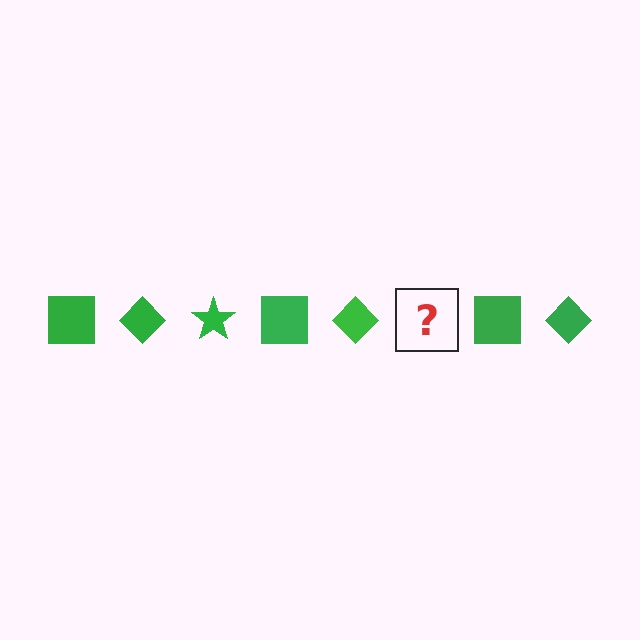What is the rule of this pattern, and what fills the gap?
The rule is that the pattern cycles through square, diamond, star shapes in green. The gap should be filled with a green star.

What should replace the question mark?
The question mark should be replaced with a green star.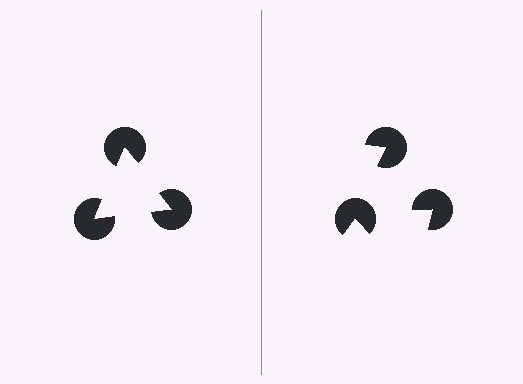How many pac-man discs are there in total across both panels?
6 — 3 on each side.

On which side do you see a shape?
An illusory triangle appears on the left side. On the right side the wedge cuts are rotated, so no coherent shape forms.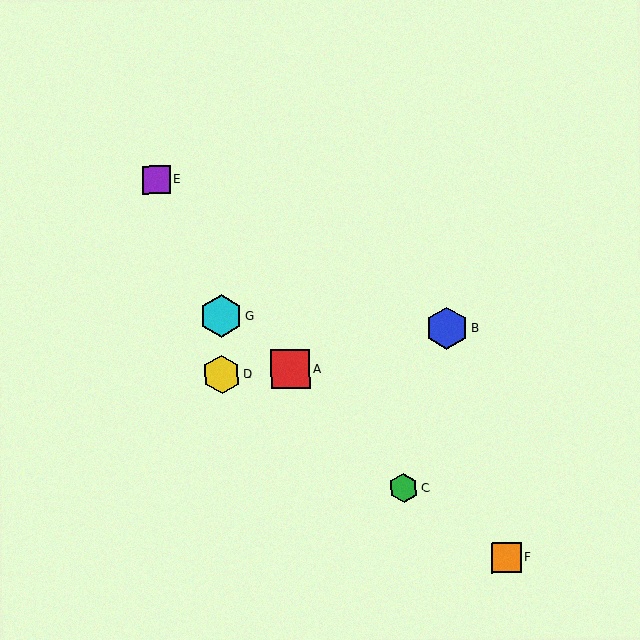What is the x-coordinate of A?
Object A is at x≈291.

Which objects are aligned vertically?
Objects D, G are aligned vertically.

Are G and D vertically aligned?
Yes, both are at x≈221.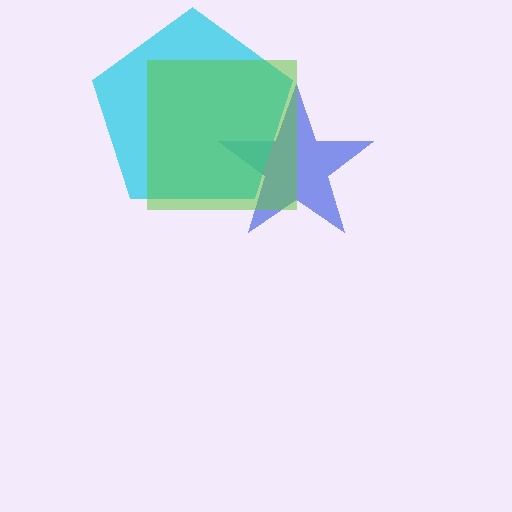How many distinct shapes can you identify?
There are 3 distinct shapes: a blue star, a cyan pentagon, a lime square.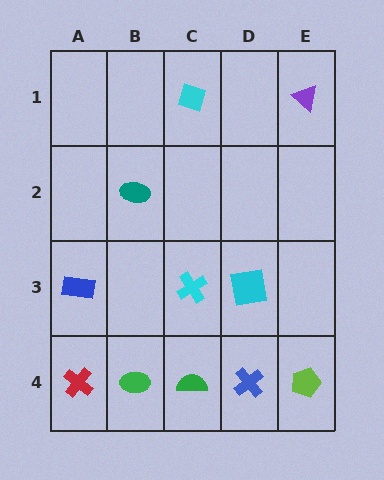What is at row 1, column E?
A purple triangle.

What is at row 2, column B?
A teal ellipse.